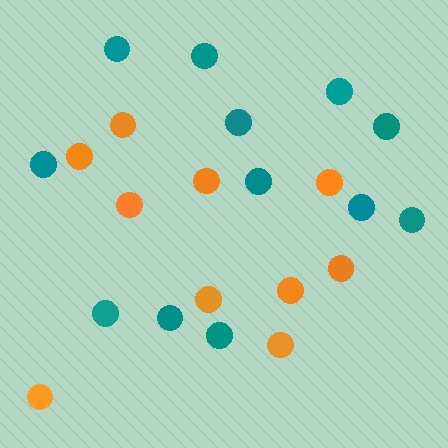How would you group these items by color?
There are 2 groups: one group of teal circles (12) and one group of orange circles (10).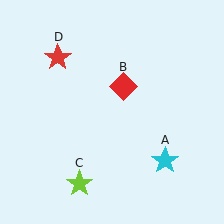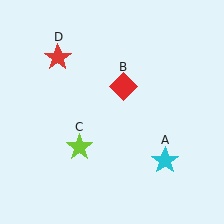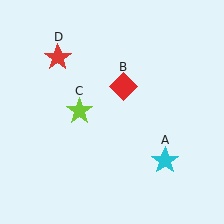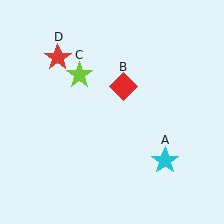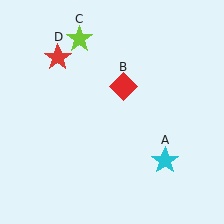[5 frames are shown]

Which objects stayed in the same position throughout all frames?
Cyan star (object A) and red diamond (object B) and red star (object D) remained stationary.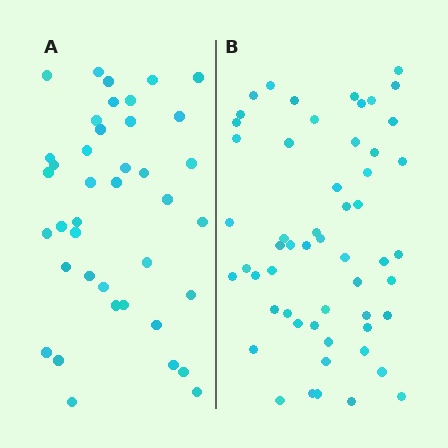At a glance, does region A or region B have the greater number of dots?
Region B (the right region) has more dots.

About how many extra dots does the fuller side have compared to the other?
Region B has approximately 15 more dots than region A.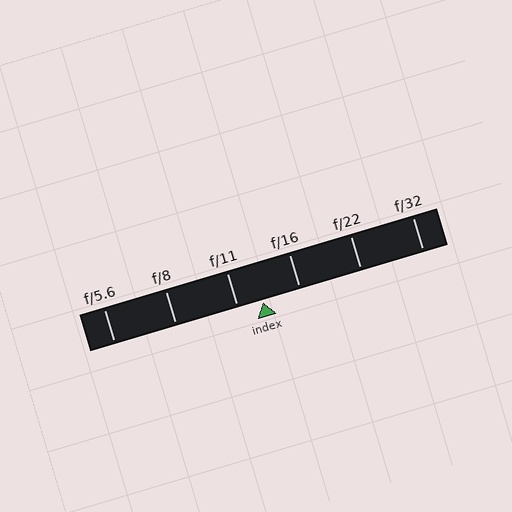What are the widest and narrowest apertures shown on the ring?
The widest aperture shown is f/5.6 and the narrowest is f/32.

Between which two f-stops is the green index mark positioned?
The index mark is between f/11 and f/16.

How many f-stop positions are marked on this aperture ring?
There are 6 f-stop positions marked.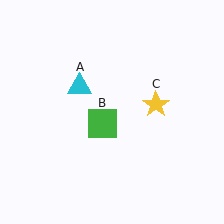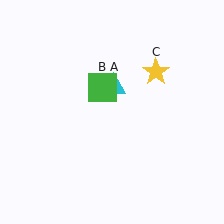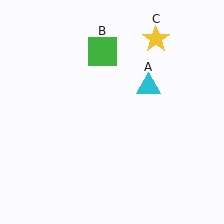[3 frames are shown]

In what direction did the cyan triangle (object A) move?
The cyan triangle (object A) moved right.